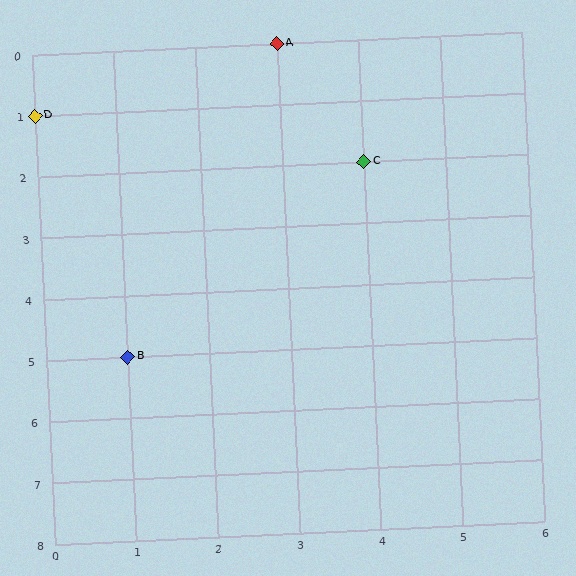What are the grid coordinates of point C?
Point C is at grid coordinates (4, 2).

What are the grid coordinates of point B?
Point B is at grid coordinates (1, 5).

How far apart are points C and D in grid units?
Points C and D are 4 columns and 1 row apart (about 4.1 grid units diagonally).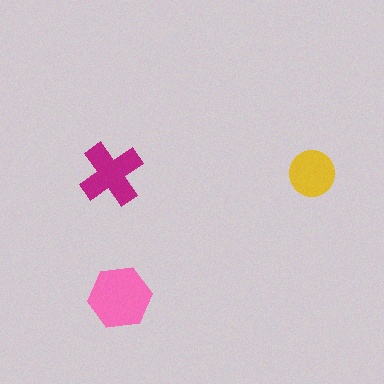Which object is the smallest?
The yellow circle.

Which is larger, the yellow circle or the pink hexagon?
The pink hexagon.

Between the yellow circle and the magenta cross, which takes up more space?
The magenta cross.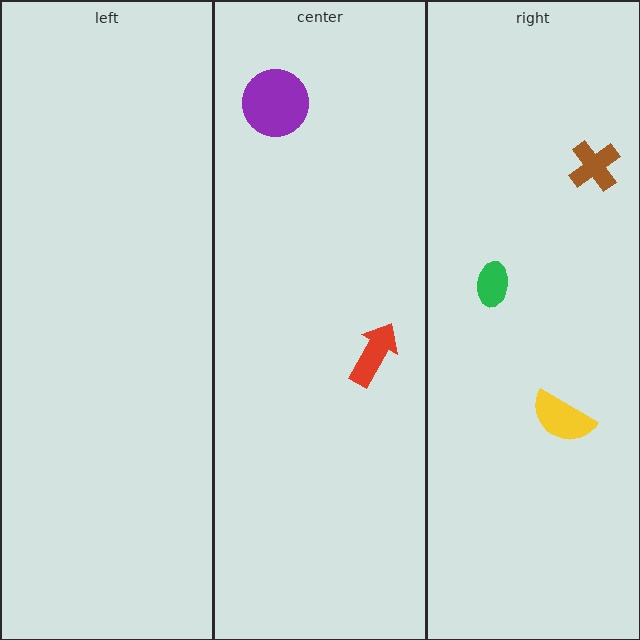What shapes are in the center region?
The purple circle, the red arrow.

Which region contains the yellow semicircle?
The right region.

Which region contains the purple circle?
The center region.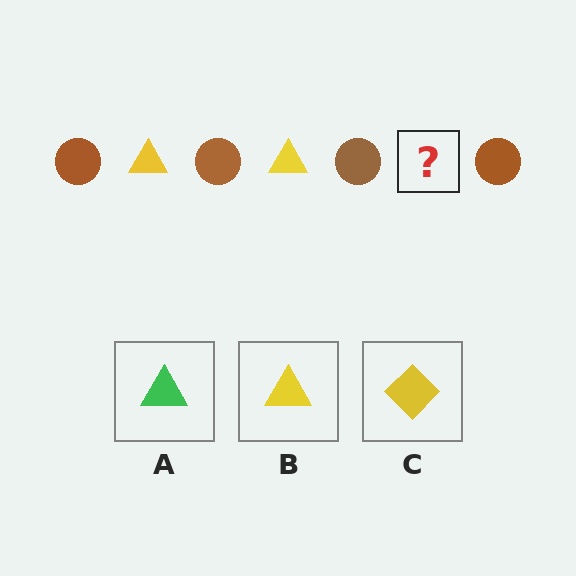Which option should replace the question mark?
Option B.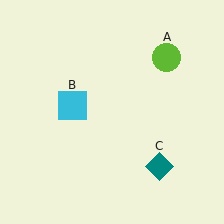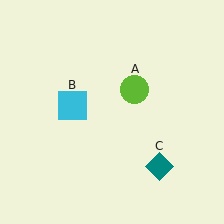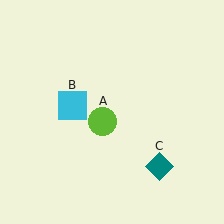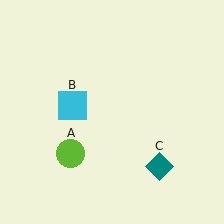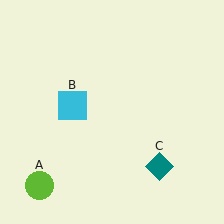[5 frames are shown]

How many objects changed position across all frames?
1 object changed position: lime circle (object A).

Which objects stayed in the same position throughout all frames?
Cyan square (object B) and teal diamond (object C) remained stationary.